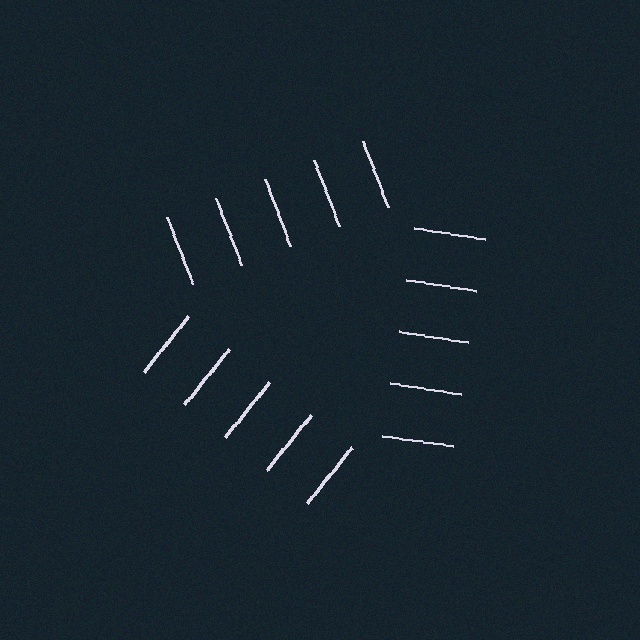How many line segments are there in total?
15 — 5 along each of the 3 edges.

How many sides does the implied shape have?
3 sides — the line-ends trace a triangle.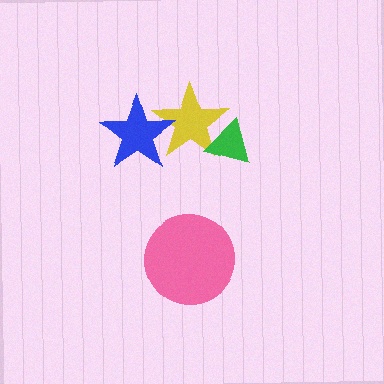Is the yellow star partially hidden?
Yes, it is partially covered by another shape.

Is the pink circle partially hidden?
No, no other shape covers it.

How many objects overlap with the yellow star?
2 objects overlap with the yellow star.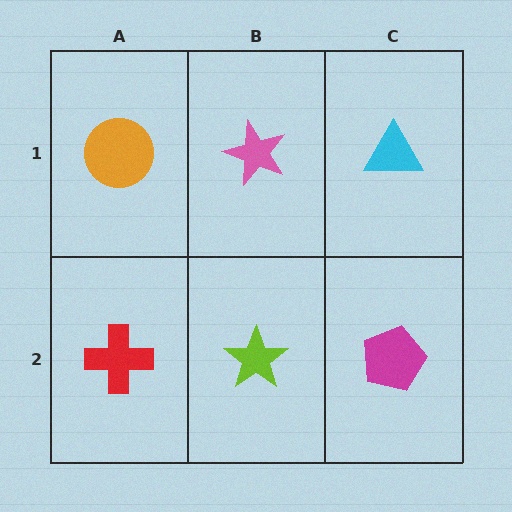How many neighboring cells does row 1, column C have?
2.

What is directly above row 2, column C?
A cyan triangle.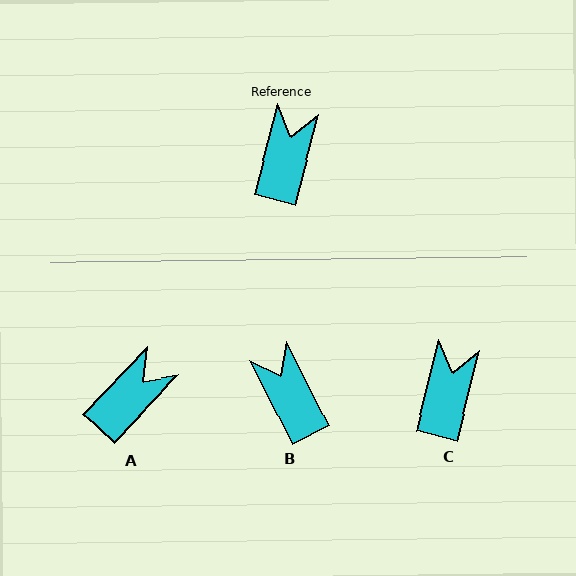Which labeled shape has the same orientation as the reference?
C.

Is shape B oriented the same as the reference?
No, it is off by about 41 degrees.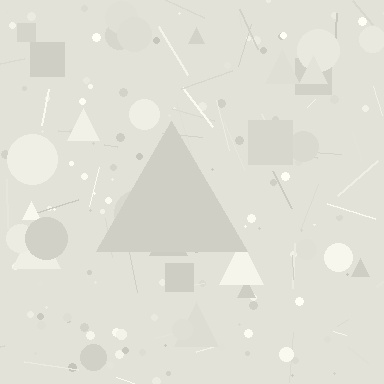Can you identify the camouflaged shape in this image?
The camouflaged shape is a triangle.